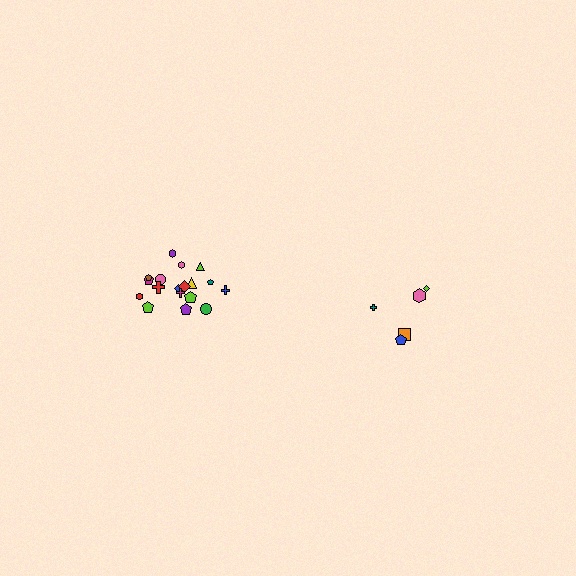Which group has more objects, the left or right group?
The left group.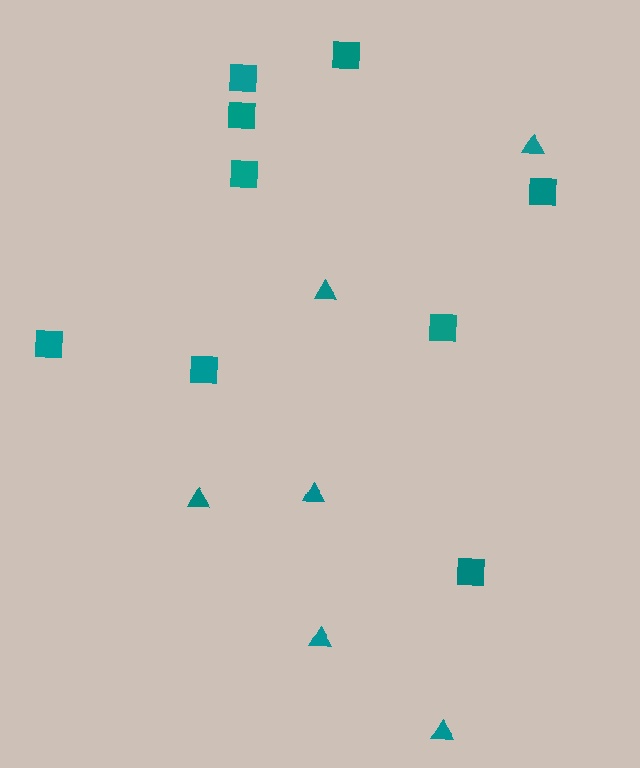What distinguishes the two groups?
There are 2 groups: one group of triangles (6) and one group of squares (9).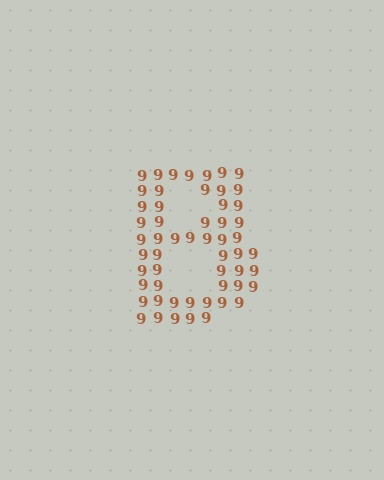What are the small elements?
The small elements are digit 9's.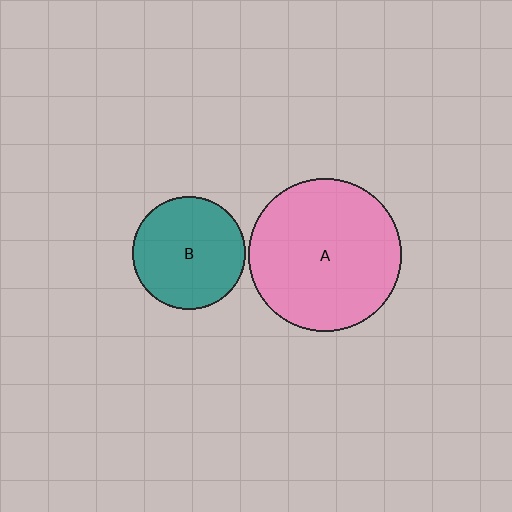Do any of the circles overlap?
No, none of the circles overlap.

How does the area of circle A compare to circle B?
Approximately 1.8 times.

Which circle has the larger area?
Circle A (pink).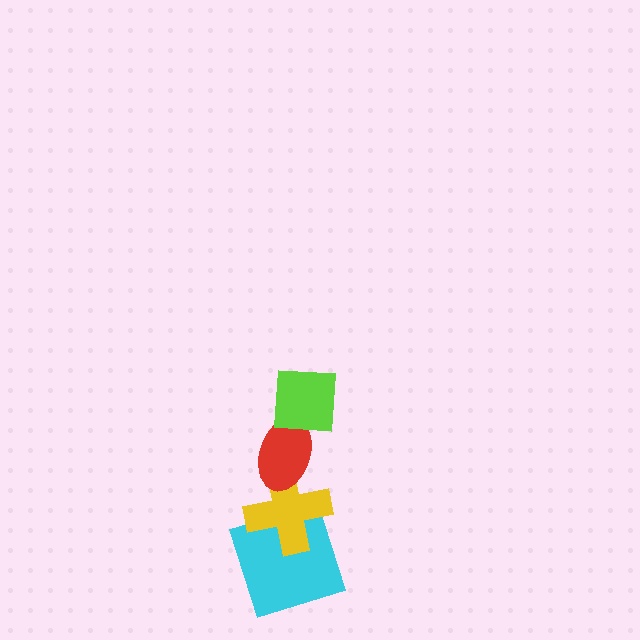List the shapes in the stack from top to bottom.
From top to bottom: the lime square, the red ellipse, the yellow cross, the cyan square.